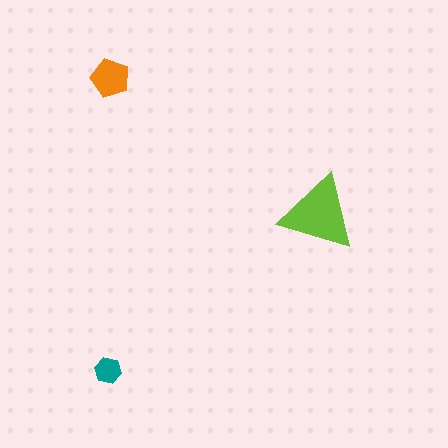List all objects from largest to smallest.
The lime triangle, the orange pentagon, the teal hexagon.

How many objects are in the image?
There are 3 objects in the image.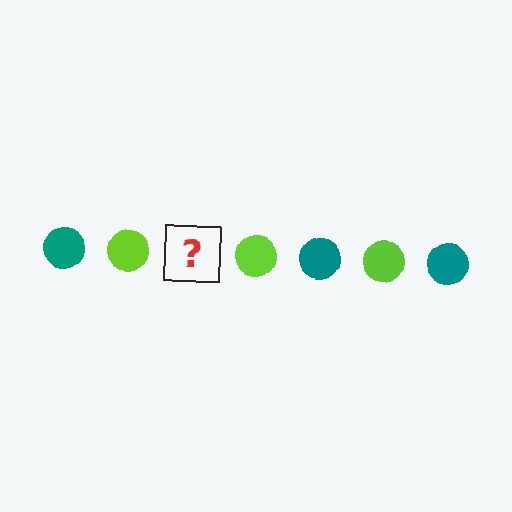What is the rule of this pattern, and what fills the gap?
The rule is that the pattern cycles through teal, lime circles. The gap should be filled with a teal circle.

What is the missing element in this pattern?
The missing element is a teal circle.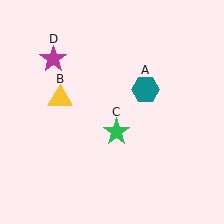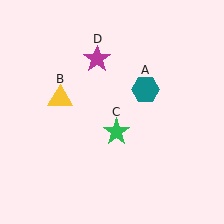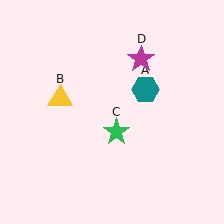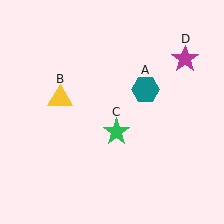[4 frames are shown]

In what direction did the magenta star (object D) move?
The magenta star (object D) moved right.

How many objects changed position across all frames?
1 object changed position: magenta star (object D).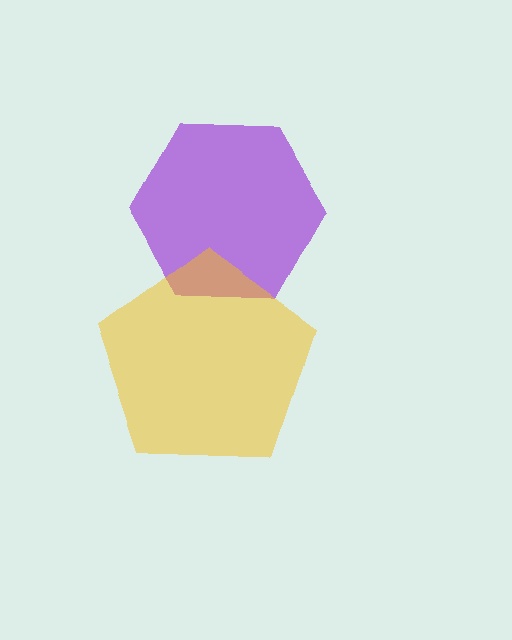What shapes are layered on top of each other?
The layered shapes are: a purple hexagon, a yellow pentagon.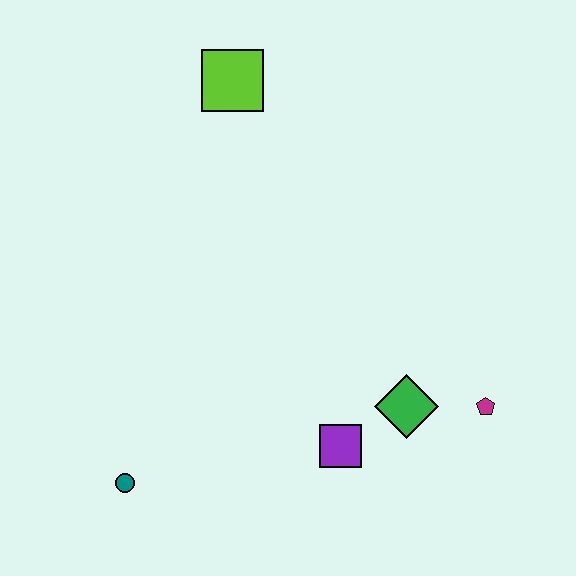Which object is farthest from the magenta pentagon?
The lime square is farthest from the magenta pentagon.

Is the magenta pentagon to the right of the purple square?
Yes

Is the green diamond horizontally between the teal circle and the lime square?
No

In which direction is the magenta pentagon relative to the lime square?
The magenta pentagon is below the lime square.